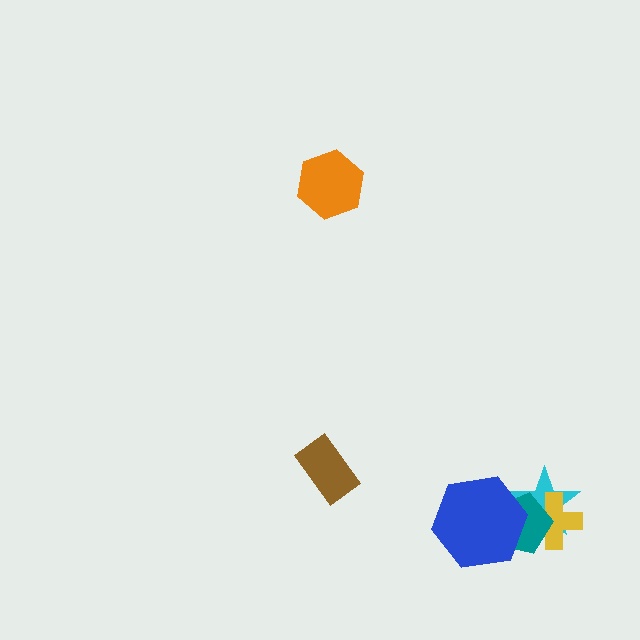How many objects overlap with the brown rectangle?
0 objects overlap with the brown rectangle.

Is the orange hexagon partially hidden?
No, no other shape covers it.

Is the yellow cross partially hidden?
Yes, it is partially covered by another shape.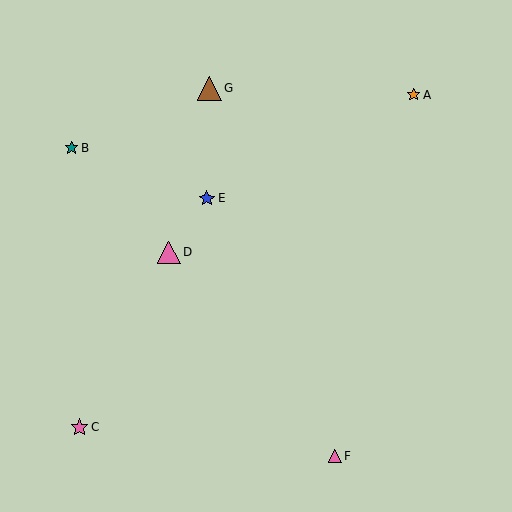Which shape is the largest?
The brown triangle (labeled G) is the largest.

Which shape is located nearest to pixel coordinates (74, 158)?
The teal star (labeled B) at (71, 148) is nearest to that location.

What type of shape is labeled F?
Shape F is a pink triangle.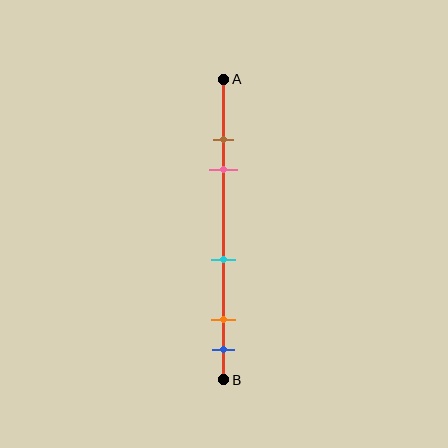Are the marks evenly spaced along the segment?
No, the marks are not evenly spaced.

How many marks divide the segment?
There are 5 marks dividing the segment.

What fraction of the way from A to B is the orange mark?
The orange mark is approximately 80% (0.8) of the way from A to B.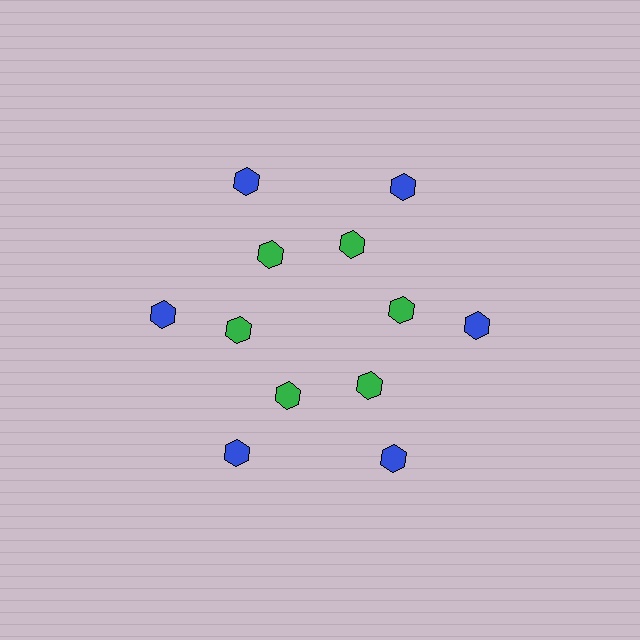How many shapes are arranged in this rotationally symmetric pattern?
There are 12 shapes, arranged in 6 groups of 2.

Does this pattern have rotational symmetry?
Yes, this pattern has 6-fold rotational symmetry. It looks the same after rotating 60 degrees around the center.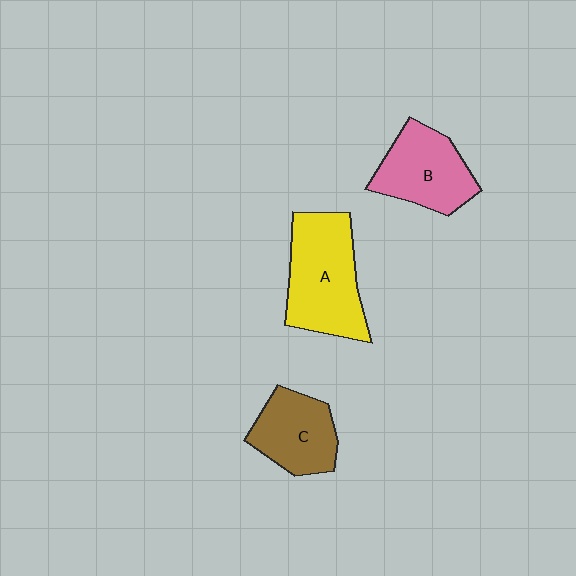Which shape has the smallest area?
Shape C (brown).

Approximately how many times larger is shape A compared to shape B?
Approximately 1.3 times.